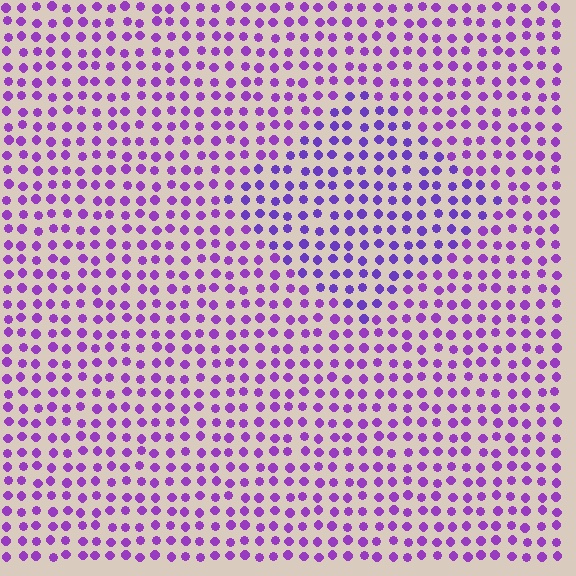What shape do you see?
I see a diamond.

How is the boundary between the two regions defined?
The boundary is defined purely by a slight shift in hue (about 21 degrees). Spacing, size, and orientation are identical on both sides.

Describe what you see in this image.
The image is filled with small purple elements in a uniform arrangement. A diamond-shaped region is visible where the elements are tinted to a slightly different hue, forming a subtle color boundary.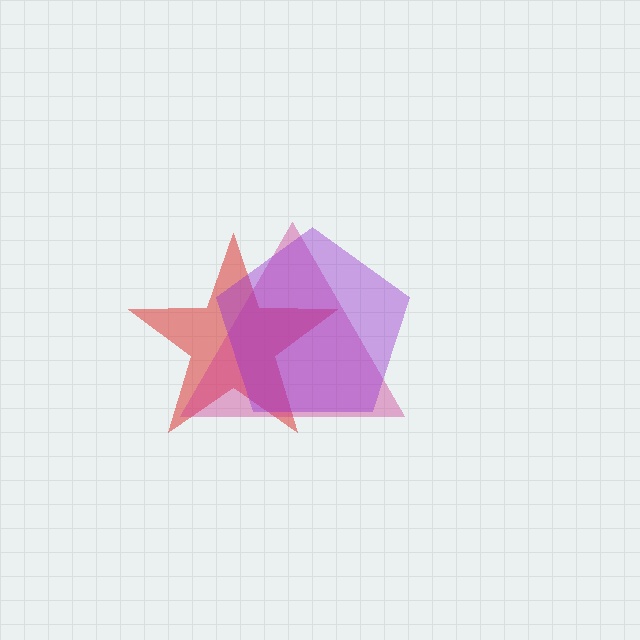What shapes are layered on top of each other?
The layered shapes are: a red star, a magenta triangle, a purple pentagon.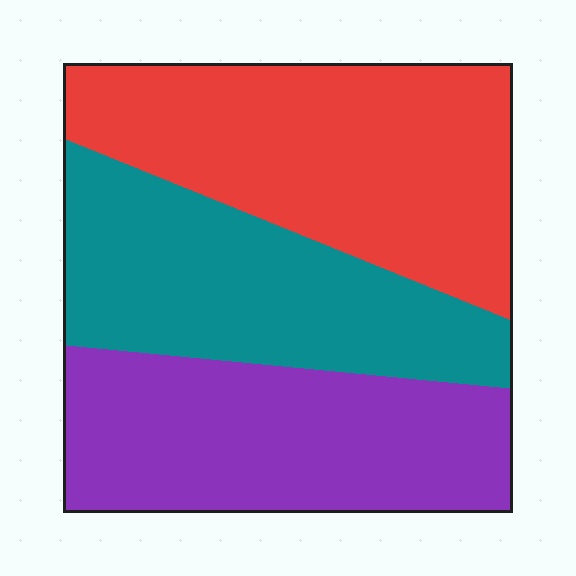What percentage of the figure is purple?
Purple covers 32% of the figure.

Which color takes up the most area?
Red, at roughly 35%.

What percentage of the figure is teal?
Teal takes up between a quarter and a half of the figure.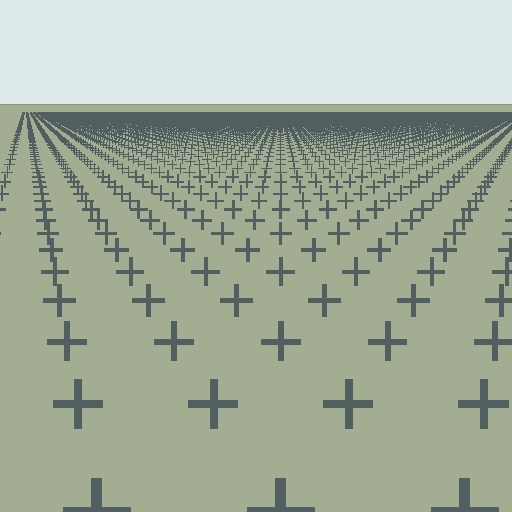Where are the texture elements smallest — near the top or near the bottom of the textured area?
Near the top.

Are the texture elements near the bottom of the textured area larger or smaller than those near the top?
Larger. Near the bottom, elements are closer to the viewer and appear at a bigger on-screen size.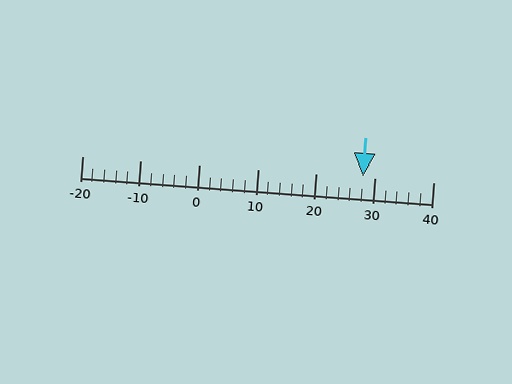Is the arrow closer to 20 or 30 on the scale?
The arrow is closer to 30.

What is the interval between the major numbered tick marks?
The major tick marks are spaced 10 units apart.